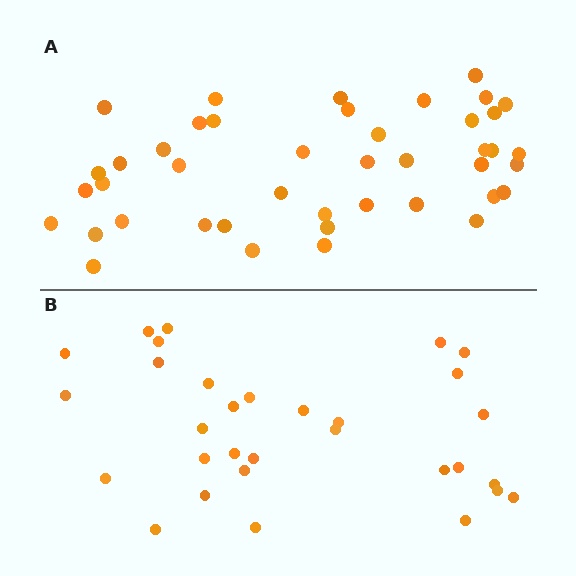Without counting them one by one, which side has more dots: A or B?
Region A (the top region) has more dots.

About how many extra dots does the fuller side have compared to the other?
Region A has roughly 12 or so more dots than region B.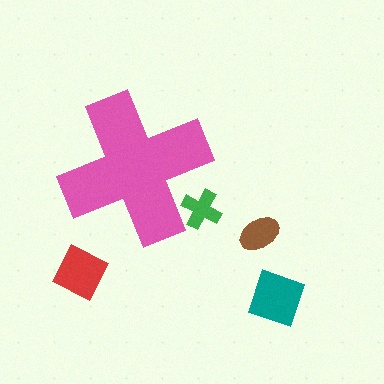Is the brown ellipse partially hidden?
No, the brown ellipse is fully visible.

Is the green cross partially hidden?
Yes, the green cross is partially hidden behind the pink cross.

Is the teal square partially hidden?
No, the teal square is fully visible.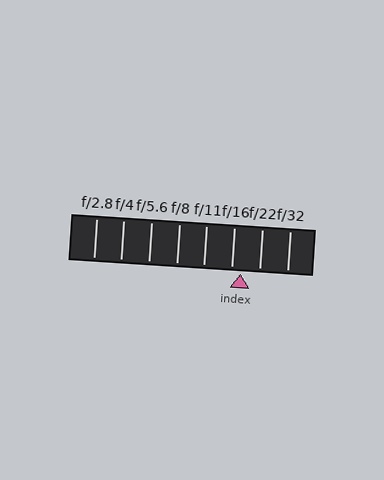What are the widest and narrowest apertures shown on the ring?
The widest aperture shown is f/2.8 and the narrowest is f/32.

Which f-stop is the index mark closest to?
The index mark is closest to f/16.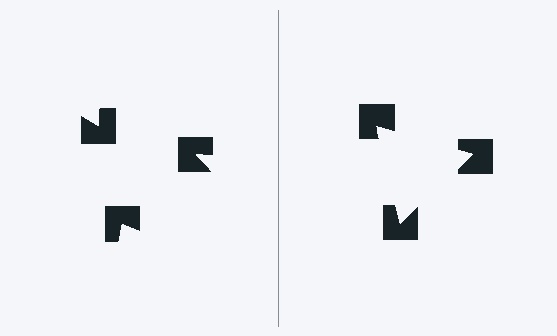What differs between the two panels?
The notched squares are positioned identically on both sides; only the wedge orientations differ. On the right they align to a triangle; on the left they are misaligned.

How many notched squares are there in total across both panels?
6 — 3 on each side.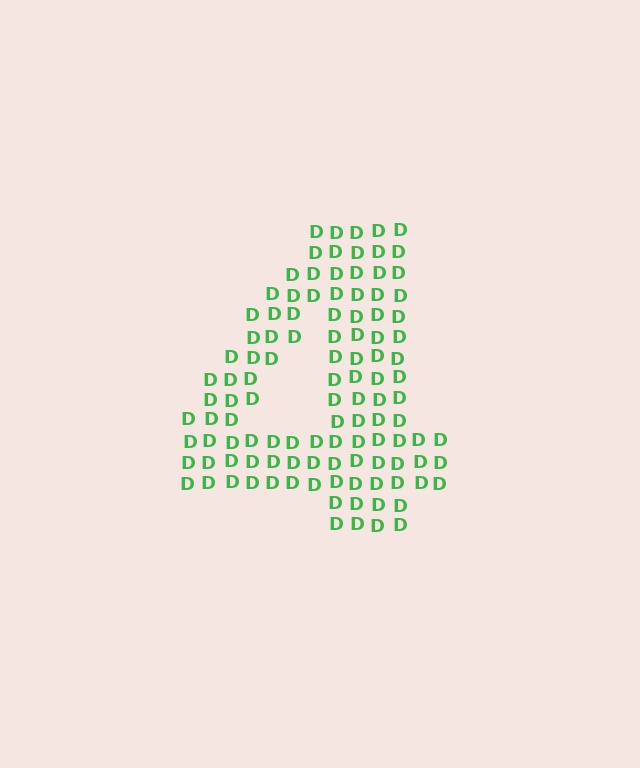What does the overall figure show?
The overall figure shows the digit 4.